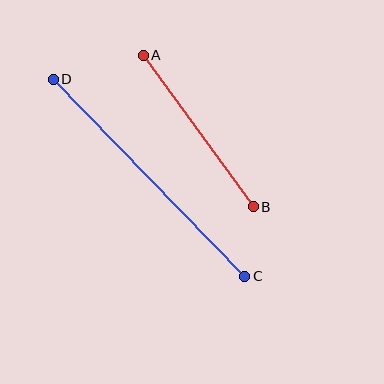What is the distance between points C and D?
The distance is approximately 275 pixels.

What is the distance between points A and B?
The distance is approximately 187 pixels.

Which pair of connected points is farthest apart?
Points C and D are farthest apart.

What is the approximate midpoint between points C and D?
The midpoint is at approximately (149, 178) pixels.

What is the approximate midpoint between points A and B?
The midpoint is at approximately (198, 131) pixels.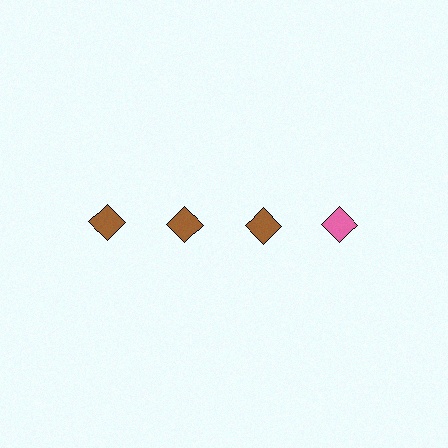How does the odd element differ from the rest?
It has a different color: pink instead of brown.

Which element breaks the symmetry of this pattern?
The pink diamond in the top row, second from right column breaks the symmetry. All other shapes are brown diamonds.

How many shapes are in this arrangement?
There are 4 shapes arranged in a grid pattern.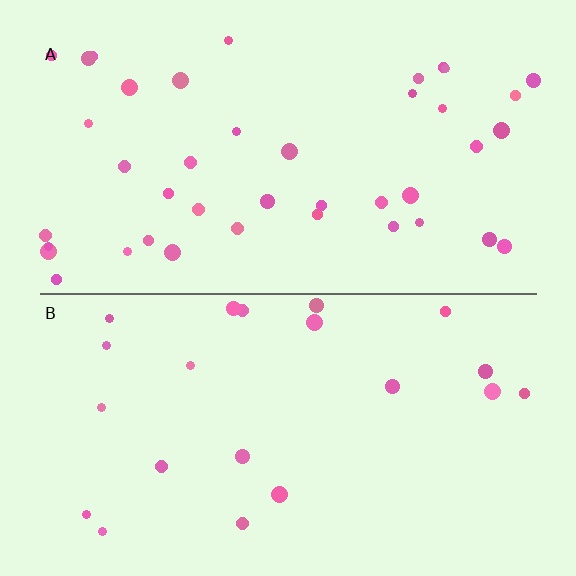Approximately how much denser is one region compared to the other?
Approximately 2.0× — region A over region B.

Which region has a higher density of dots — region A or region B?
A (the top).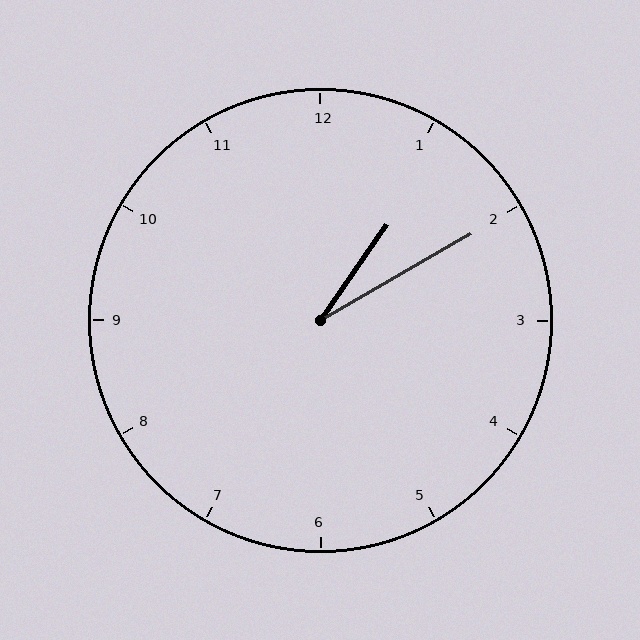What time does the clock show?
1:10.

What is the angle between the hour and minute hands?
Approximately 25 degrees.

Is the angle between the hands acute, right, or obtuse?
It is acute.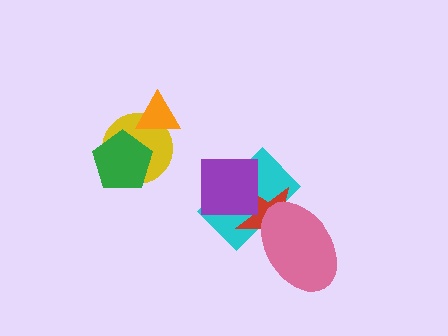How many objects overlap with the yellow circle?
2 objects overlap with the yellow circle.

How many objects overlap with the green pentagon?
1 object overlaps with the green pentagon.